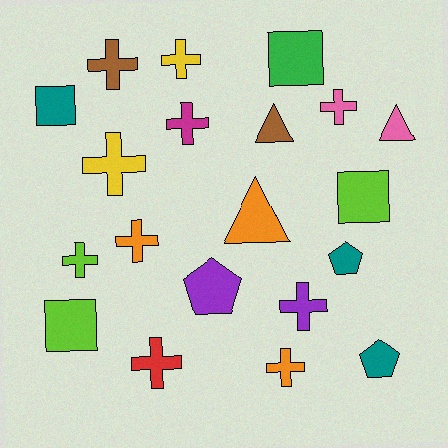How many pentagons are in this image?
There are 3 pentagons.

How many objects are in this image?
There are 20 objects.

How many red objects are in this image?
There is 1 red object.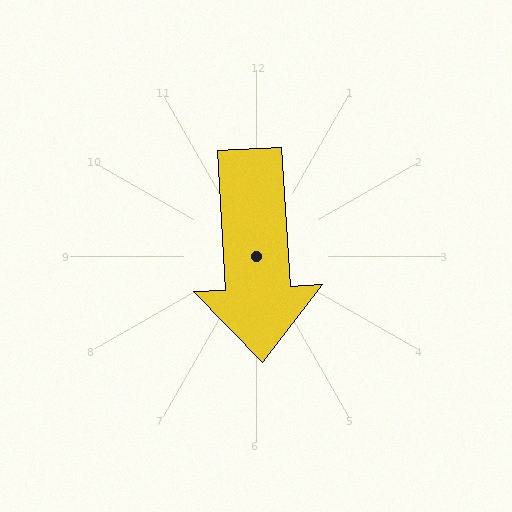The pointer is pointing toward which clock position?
Roughly 6 o'clock.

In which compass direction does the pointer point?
South.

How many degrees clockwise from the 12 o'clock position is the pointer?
Approximately 177 degrees.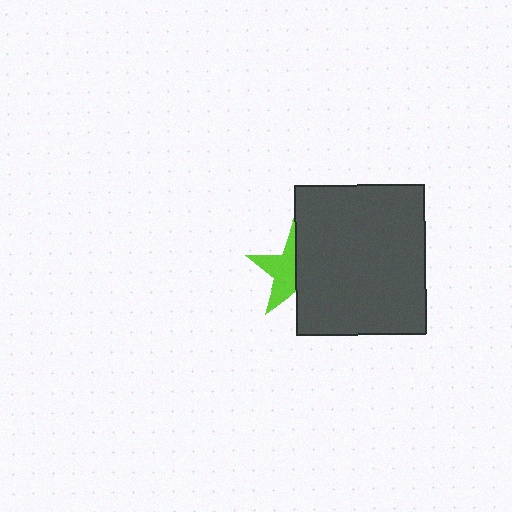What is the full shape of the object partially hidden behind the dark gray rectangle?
The partially hidden object is a lime star.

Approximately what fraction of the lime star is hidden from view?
Roughly 48% of the lime star is hidden behind the dark gray rectangle.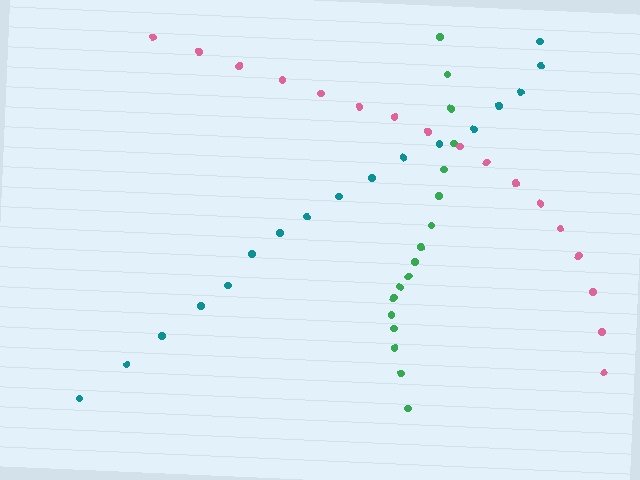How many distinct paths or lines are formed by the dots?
There are 3 distinct paths.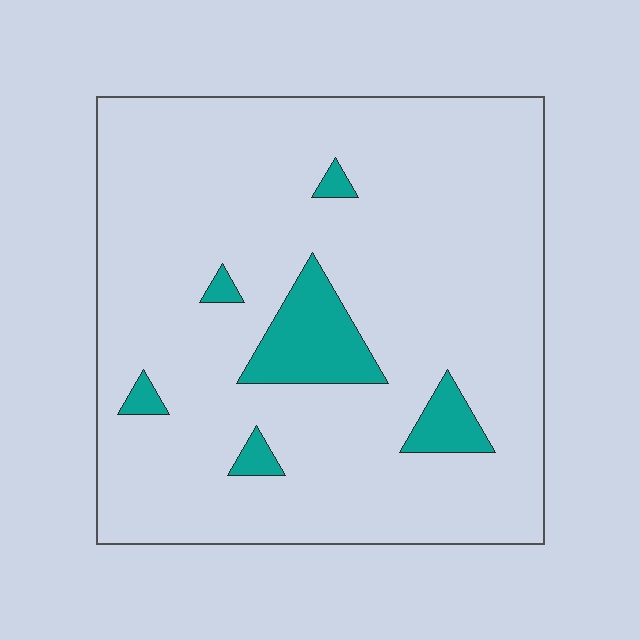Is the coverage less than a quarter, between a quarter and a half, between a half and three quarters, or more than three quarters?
Less than a quarter.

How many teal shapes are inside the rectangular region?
6.